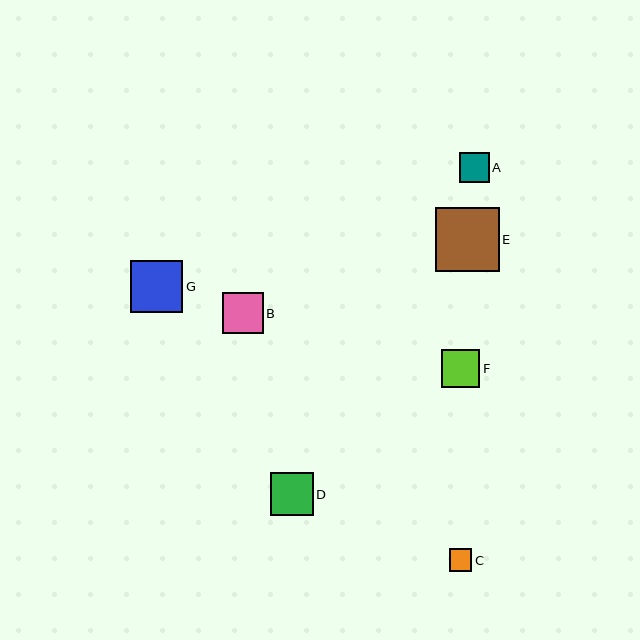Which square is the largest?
Square E is the largest with a size of approximately 64 pixels.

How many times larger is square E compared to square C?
Square E is approximately 2.9 times the size of square C.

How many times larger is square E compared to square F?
Square E is approximately 1.7 times the size of square F.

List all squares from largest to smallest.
From largest to smallest: E, G, D, B, F, A, C.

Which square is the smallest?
Square C is the smallest with a size of approximately 22 pixels.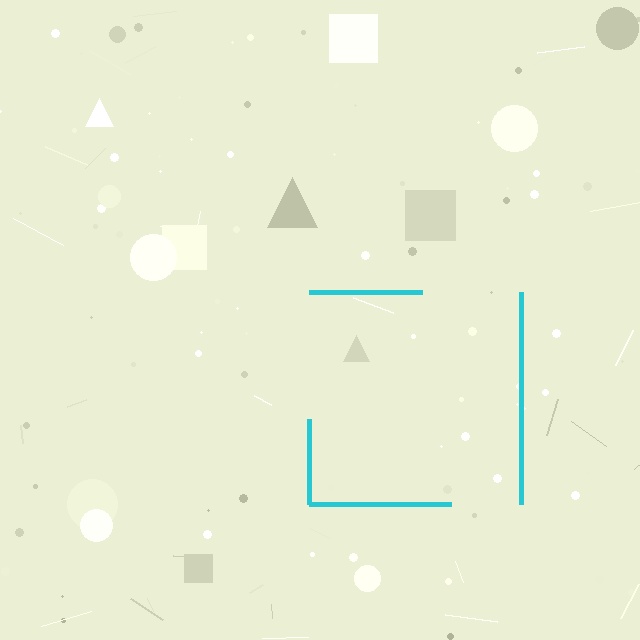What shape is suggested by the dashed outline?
The dashed outline suggests a square.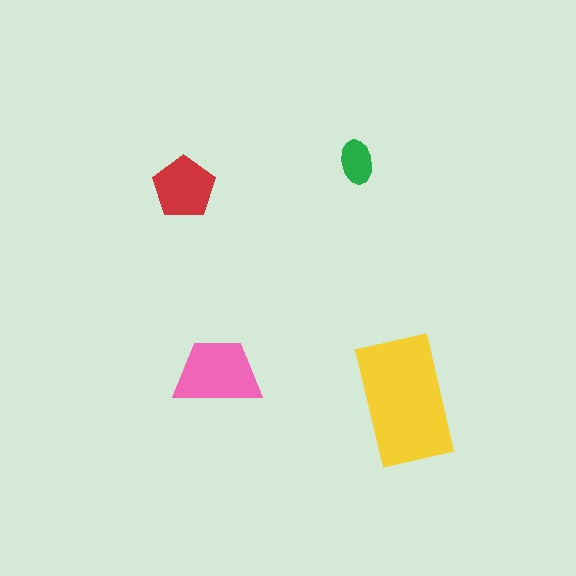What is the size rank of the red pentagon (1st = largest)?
3rd.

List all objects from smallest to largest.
The green ellipse, the red pentagon, the pink trapezoid, the yellow rectangle.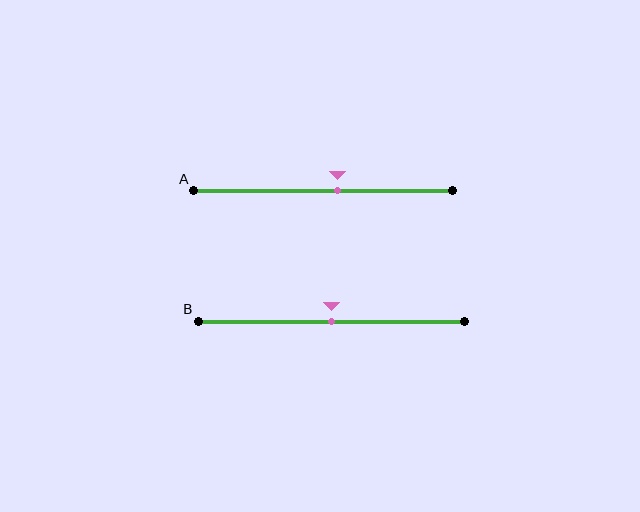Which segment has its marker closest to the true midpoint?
Segment B has its marker closest to the true midpoint.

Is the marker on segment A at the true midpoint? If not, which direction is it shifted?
No, the marker on segment A is shifted to the right by about 5% of the segment length.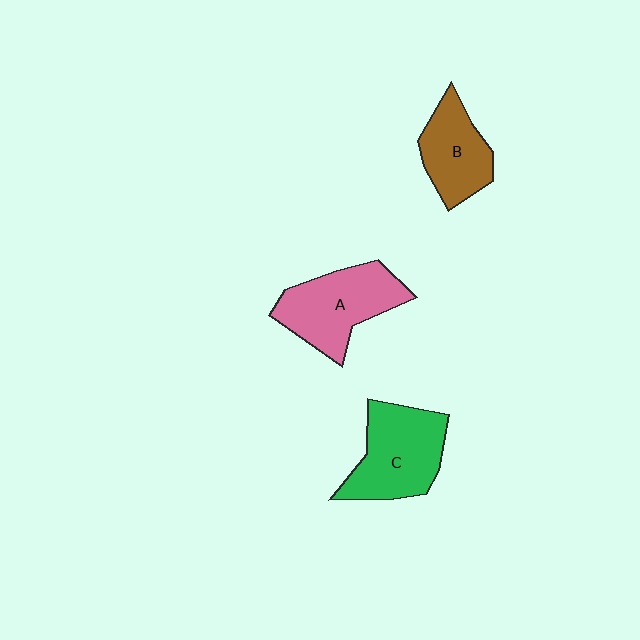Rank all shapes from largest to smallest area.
From largest to smallest: C (green), A (pink), B (brown).